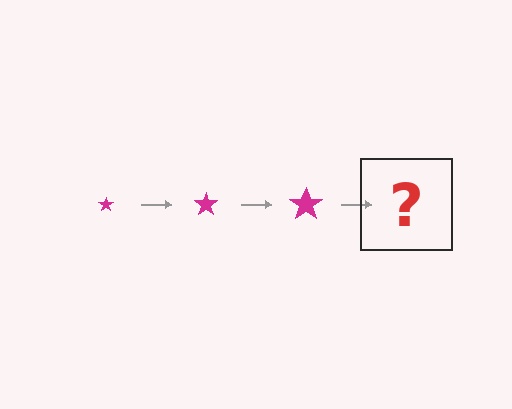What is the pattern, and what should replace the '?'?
The pattern is that the star gets progressively larger each step. The '?' should be a magenta star, larger than the previous one.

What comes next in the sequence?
The next element should be a magenta star, larger than the previous one.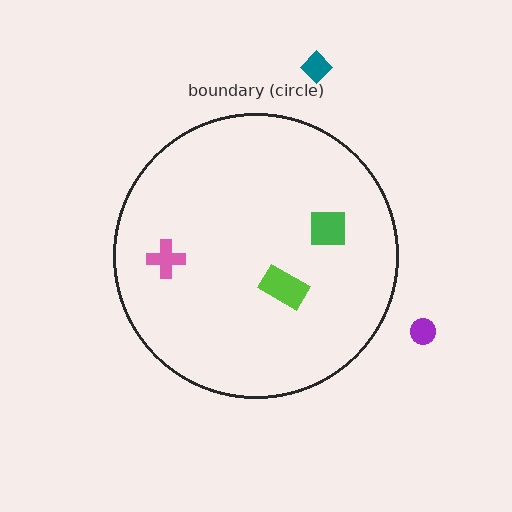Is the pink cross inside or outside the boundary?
Inside.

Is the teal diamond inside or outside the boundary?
Outside.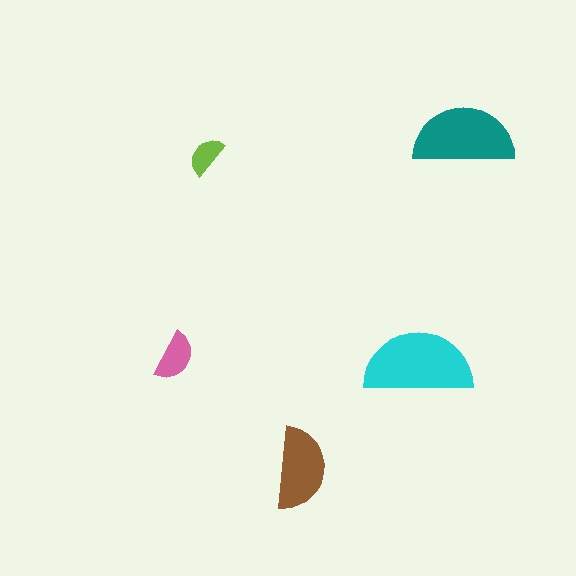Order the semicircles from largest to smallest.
the cyan one, the teal one, the brown one, the pink one, the lime one.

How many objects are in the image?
There are 5 objects in the image.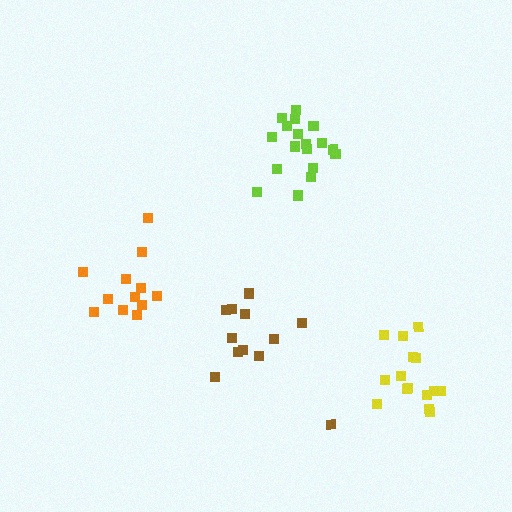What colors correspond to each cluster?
The clusters are colored: yellow, lime, orange, brown.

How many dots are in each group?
Group 1: 15 dots, Group 2: 18 dots, Group 3: 12 dots, Group 4: 12 dots (57 total).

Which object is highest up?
The lime cluster is topmost.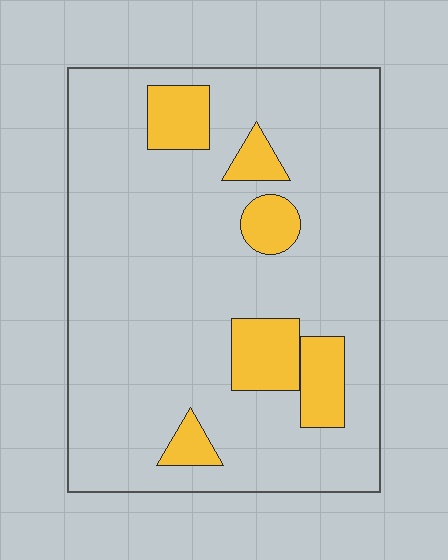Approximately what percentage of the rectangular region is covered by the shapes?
Approximately 15%.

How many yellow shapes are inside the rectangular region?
6.